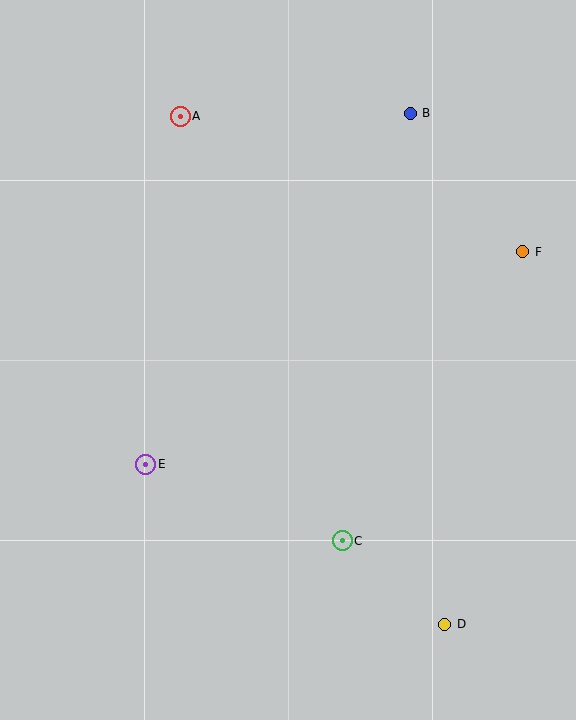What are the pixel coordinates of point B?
Point B is at (410, 113).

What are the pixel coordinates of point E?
Point E is at (146, 464).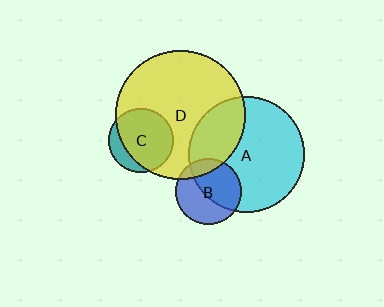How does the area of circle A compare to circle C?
Approximately 3.2 times.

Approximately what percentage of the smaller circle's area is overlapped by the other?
Approximately 50%.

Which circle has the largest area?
Circle D (yellow).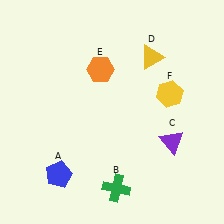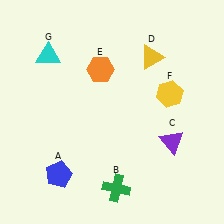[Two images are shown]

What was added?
A cyan triangle (G) was added in Image 2.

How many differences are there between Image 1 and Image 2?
There is 1 difference between the two images.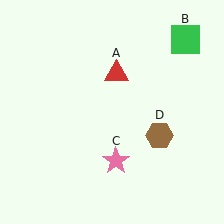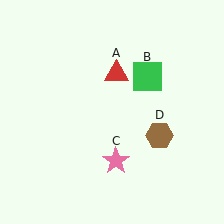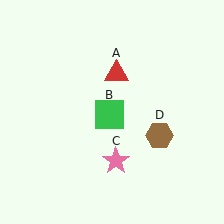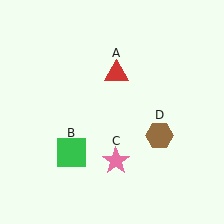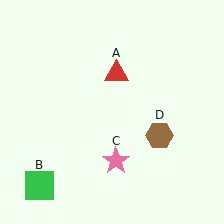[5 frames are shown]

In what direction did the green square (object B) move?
The green square (object B) moved down and to the left.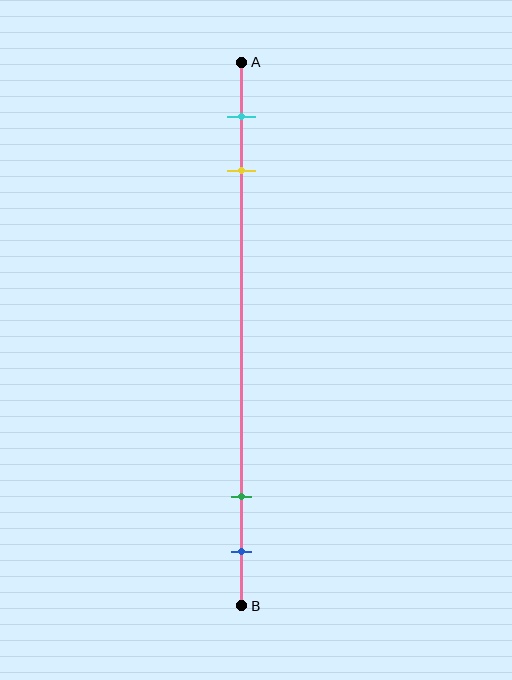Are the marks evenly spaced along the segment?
No, the marks are not evenly spaced.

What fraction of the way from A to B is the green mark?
The green mark is approximately 80% (0.8) of the way from A to B.